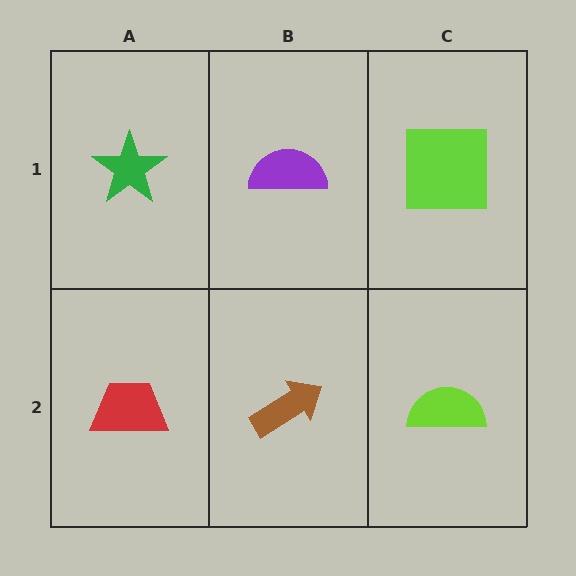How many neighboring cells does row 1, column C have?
2.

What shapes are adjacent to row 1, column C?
A lime semicircle (row 2, column C), a purple semicircle (row 1, column B).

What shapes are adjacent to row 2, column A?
A green star (row 1, column A), a brown arrow (row 2, column B).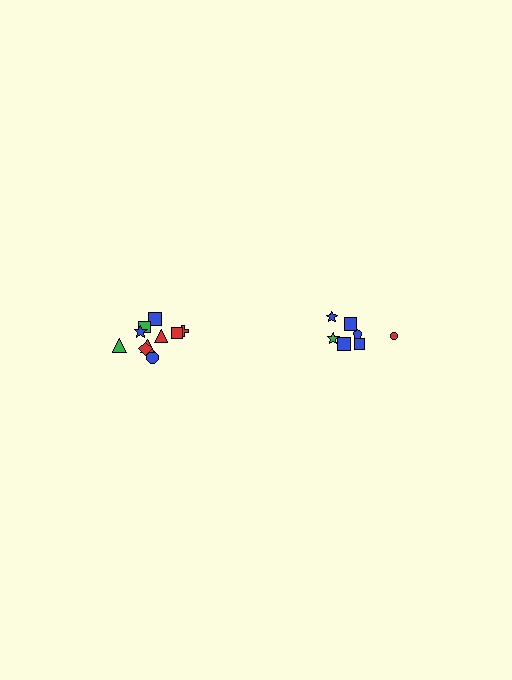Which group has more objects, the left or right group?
The left group.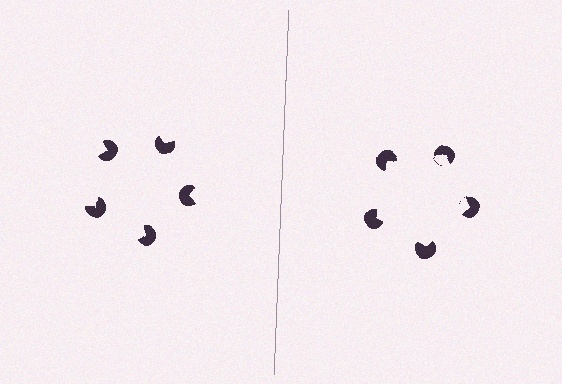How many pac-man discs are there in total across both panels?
10 — 5 on each side.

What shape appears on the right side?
An illusory pentagon.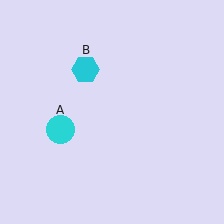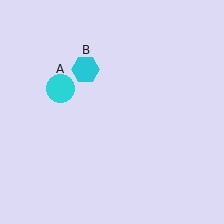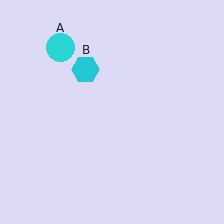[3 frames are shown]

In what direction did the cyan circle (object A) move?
The cyan circle (object A) moved up.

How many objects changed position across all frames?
1 object changed position: cyan circle (object A).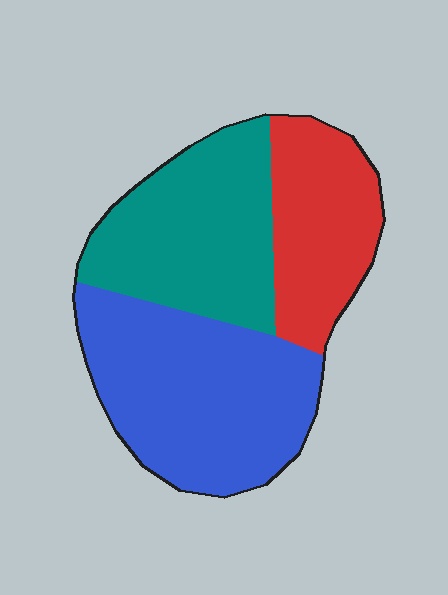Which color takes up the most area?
Blue, at roughly 40%.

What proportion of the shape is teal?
Teal covers roughly 35% of the shape.